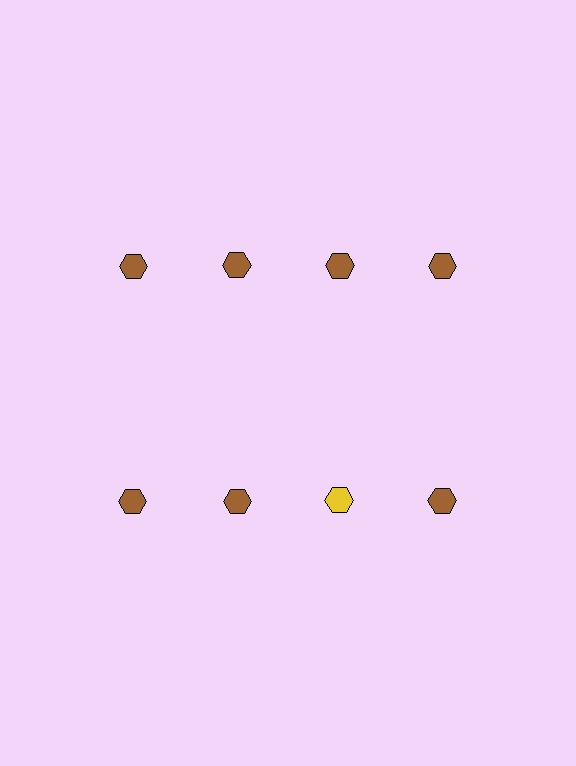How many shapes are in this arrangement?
There are 8 shapes arranged in a grid pattern.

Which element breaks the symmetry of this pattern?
The yellow hexagon in the second row, center column breaks the symmetry. All other shapes are brown hexagons.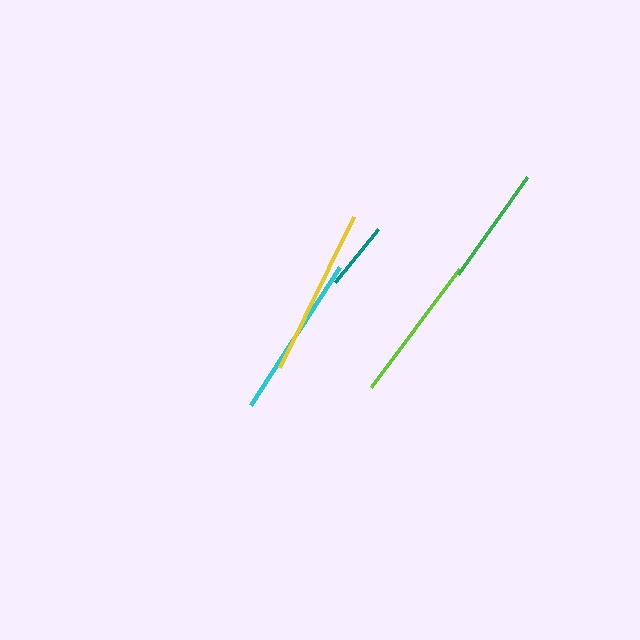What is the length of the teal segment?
The teal segment is approximately 68 pixels long.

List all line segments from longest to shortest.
From longest to shortest: yellow, cyan, lime, green, teal.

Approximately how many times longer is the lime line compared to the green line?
The lime line is approximately 1.2 times the length of the green line.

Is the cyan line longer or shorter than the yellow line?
The yellow line is longer than the cyan line.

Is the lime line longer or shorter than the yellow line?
The yellow line is longer than the lime line.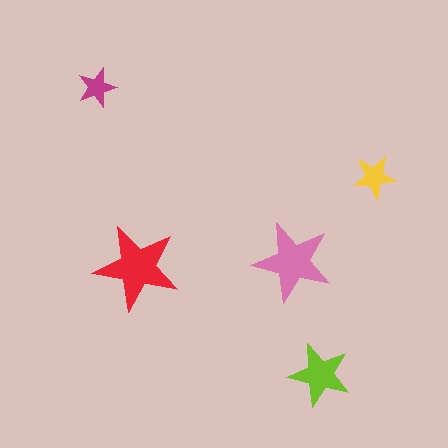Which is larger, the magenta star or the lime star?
The lime one.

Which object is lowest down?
The lime star is bottommost.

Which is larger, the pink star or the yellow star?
The pink one.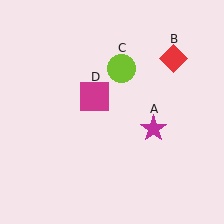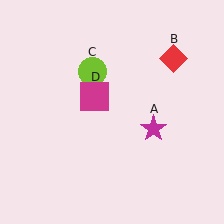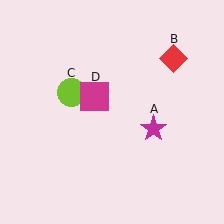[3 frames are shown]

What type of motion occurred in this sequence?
The lime circle (object C) rotated counterclockwise around the center of the scene.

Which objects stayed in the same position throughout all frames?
Magenta star (object A) and red diamond (object B) and magenta square (object D) remained stationary.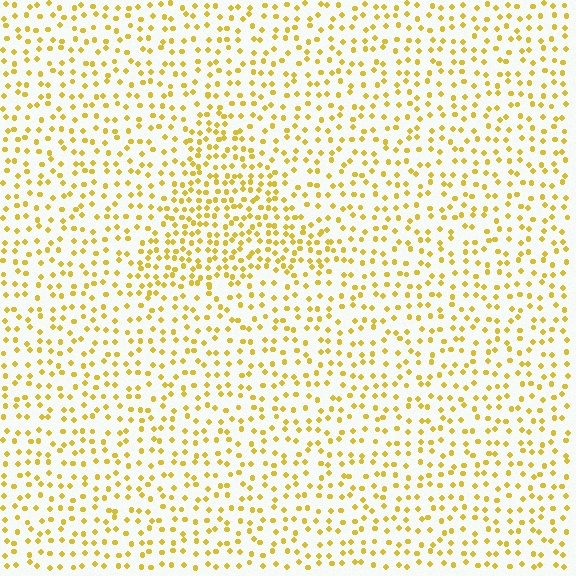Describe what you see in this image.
The image contains small yellow elements arranged at two different densities. A triangle-shaped region is visible where the elements are more densely packed than the surrounding area.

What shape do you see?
I see a triangle.